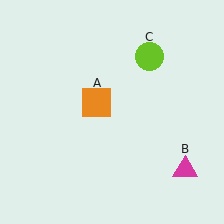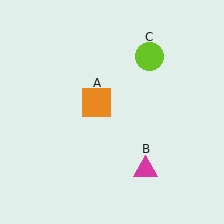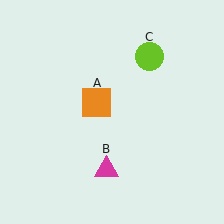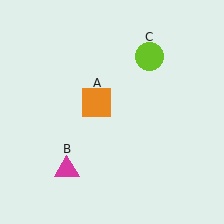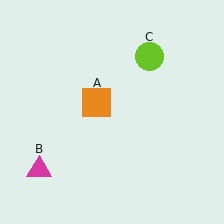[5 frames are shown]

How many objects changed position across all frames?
1 object changed position: magenta triangle (object B).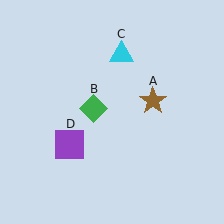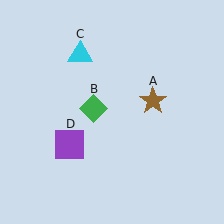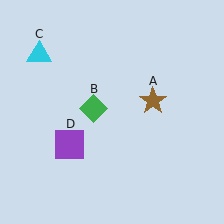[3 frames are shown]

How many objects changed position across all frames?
1 object changed position: cyan triangle (object C).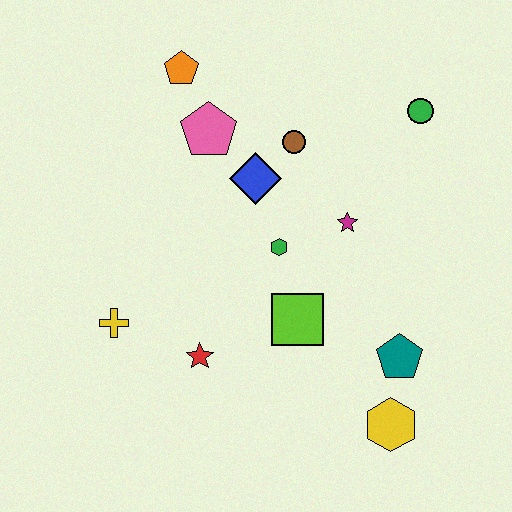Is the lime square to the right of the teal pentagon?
No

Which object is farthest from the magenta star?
The yellow cross is farthest from the magenta star.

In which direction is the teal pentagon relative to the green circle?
The teal pentagon is below the green circle.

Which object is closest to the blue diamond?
The brown circle is closest to the blue diamond.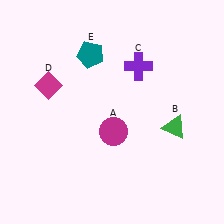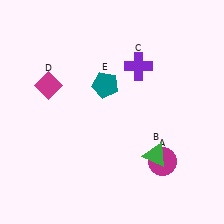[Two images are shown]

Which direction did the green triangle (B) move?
The green triangle (B) moved down.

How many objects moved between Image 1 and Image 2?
3 objects moved between the two images.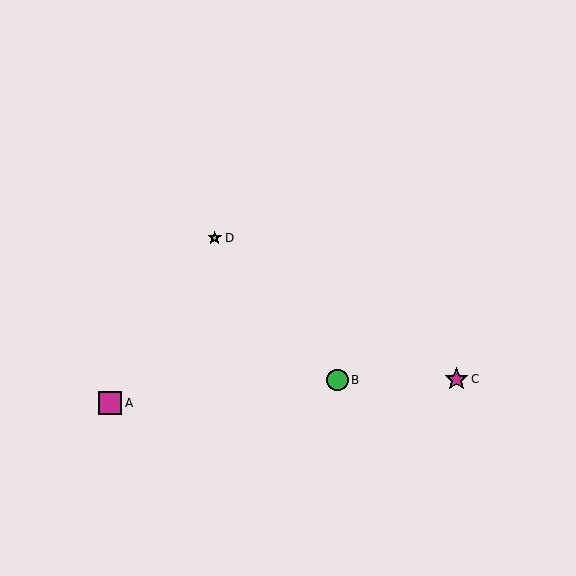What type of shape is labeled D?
Shape D is a lime star.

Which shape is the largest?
The magenta star (labeled C) is the largest.